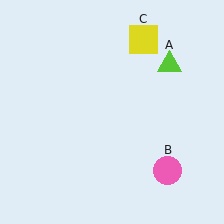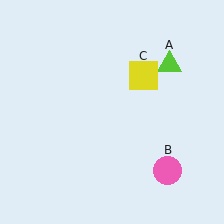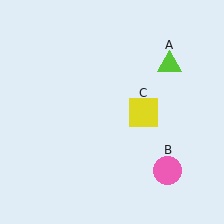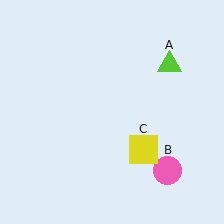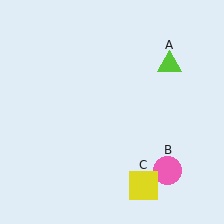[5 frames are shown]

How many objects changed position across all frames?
1 object changed position: yellow square (object C).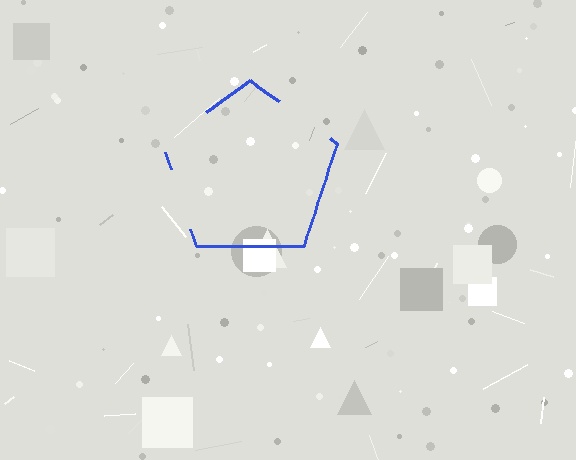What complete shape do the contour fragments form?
The contour fragments form a pentagon.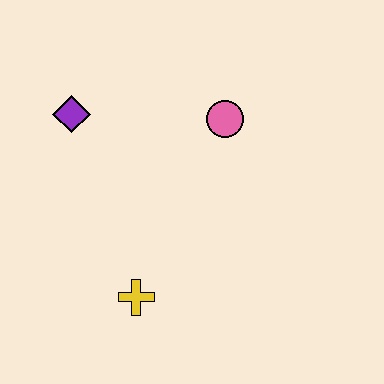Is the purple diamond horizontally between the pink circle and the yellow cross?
No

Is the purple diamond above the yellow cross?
Yes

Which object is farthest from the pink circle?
The yellow cross is farthest from the pink circle.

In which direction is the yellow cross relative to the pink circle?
The yellow cross is below the pink circle.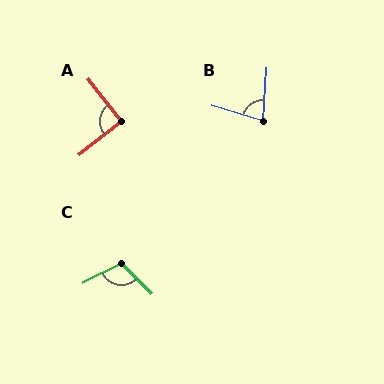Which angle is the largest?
C, at approximately 107 degrees.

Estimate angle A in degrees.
Approximately 90 degrees.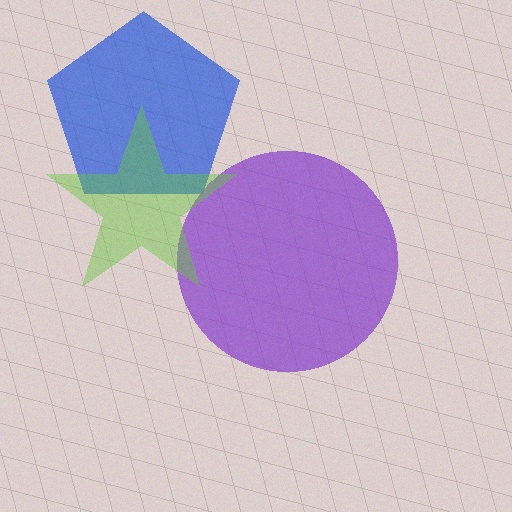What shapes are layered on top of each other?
The layered shapes are: a blue pentagon, a purple circle, a lime star.